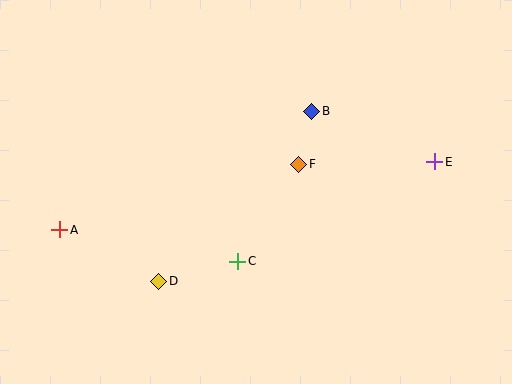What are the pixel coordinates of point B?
Point B is at (312, 111).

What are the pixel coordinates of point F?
Point F is at (299, 164).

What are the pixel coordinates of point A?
Point A is at (60, 230).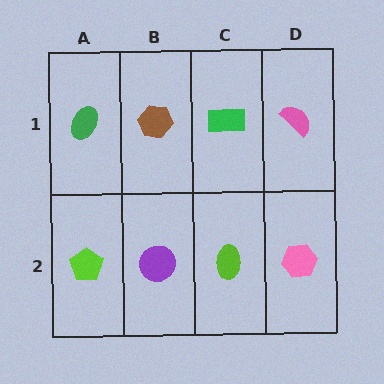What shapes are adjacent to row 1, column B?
A purple circle (row 2, column B), a green ellipse (row 1, column A), a green rectangle (row 1, column C).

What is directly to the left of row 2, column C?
A purple circle.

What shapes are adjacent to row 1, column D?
A pink hexagon (row 2, column D), a green rectangle (row 1, column C).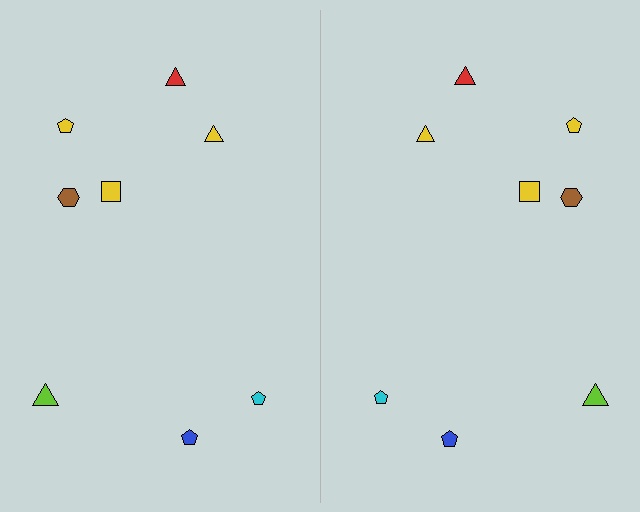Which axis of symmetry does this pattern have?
The pattern has a vertical axis of symmetry running through the center of the image.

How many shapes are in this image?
There are 16 shapes in this image.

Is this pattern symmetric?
Yes, this pattern has bilateral (reflection) symmetry.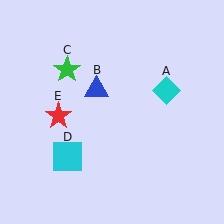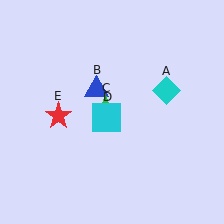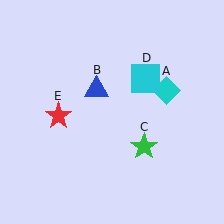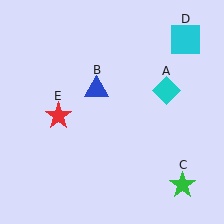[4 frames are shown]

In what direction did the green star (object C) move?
The green star (object C) moved down and to the right.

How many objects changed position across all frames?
2 objects changed position: green star (object C), cyan square (object D).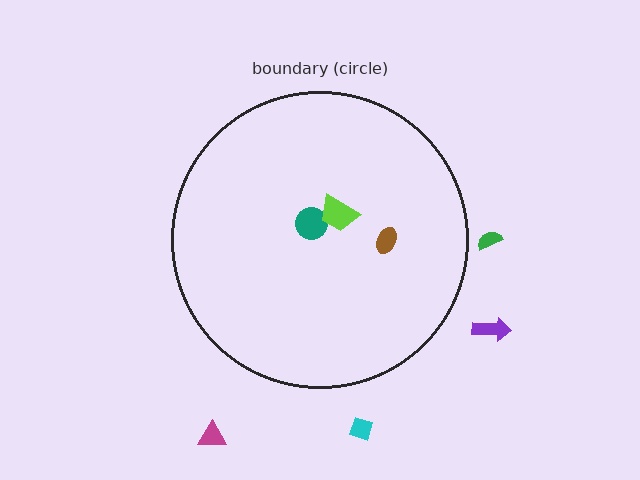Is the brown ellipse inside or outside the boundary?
Inside.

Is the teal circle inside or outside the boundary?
Inside.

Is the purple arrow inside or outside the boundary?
Outside.